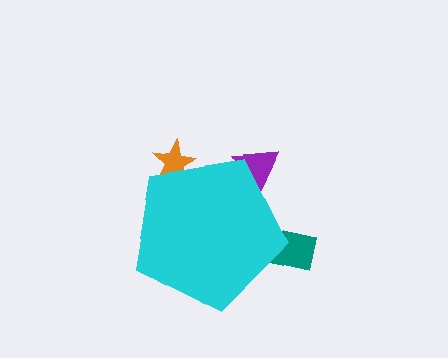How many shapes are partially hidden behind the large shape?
3 shapes are partially hidden.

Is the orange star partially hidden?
Yes, the orange star is partially hidden behind the cyan pentagon.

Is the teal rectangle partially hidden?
Yes, the teal rectangle is partially hidden behind the cyan pentagon.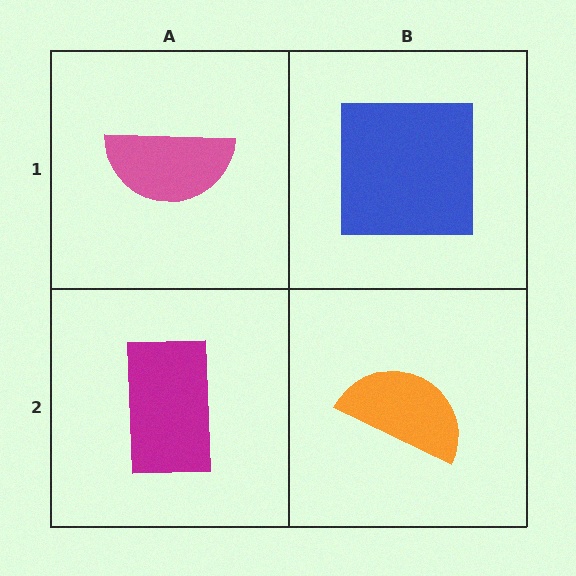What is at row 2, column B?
An orange semicircle.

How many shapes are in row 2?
2 shapes.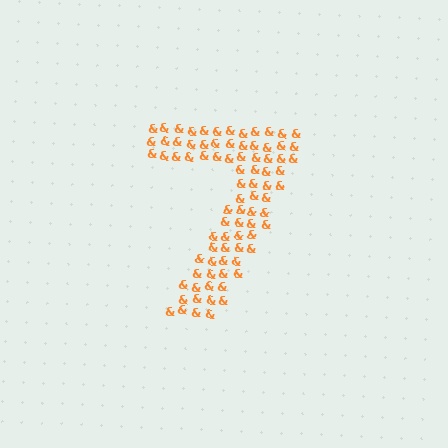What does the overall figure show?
The overall figure shows the digit 7.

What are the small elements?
The small elements are ampersands.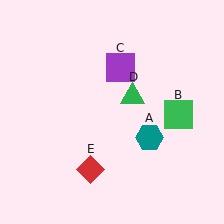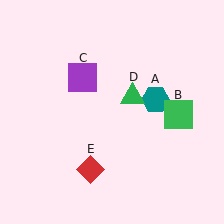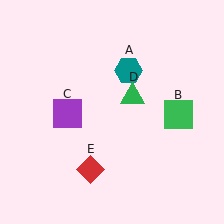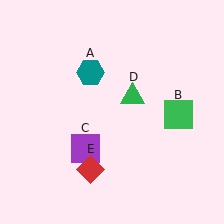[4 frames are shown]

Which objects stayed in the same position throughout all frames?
Green square (object B) and green triangle (object D) and red diamond (object E) remained stationary.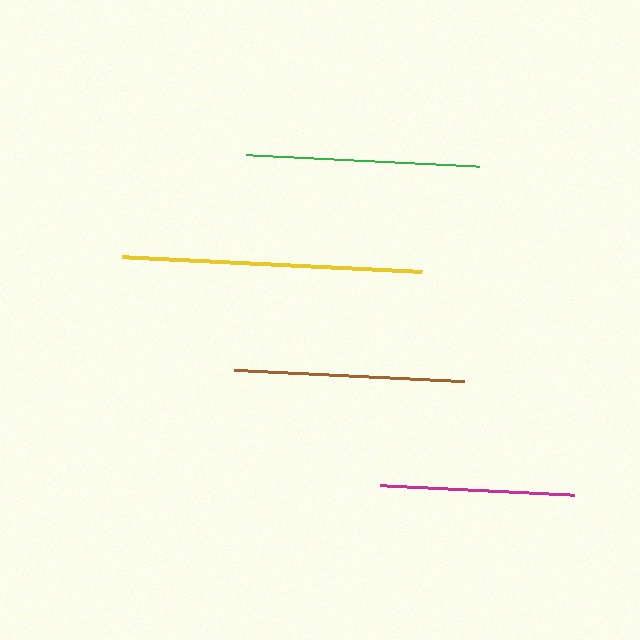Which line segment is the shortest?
The magenta line is the shortest at approximately 194 pixels.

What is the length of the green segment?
The green segment is approximately 233 pixels long.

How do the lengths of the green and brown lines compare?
The green and brown lines are approximately the same length.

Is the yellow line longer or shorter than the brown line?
The yellow line is longer than the brown line.